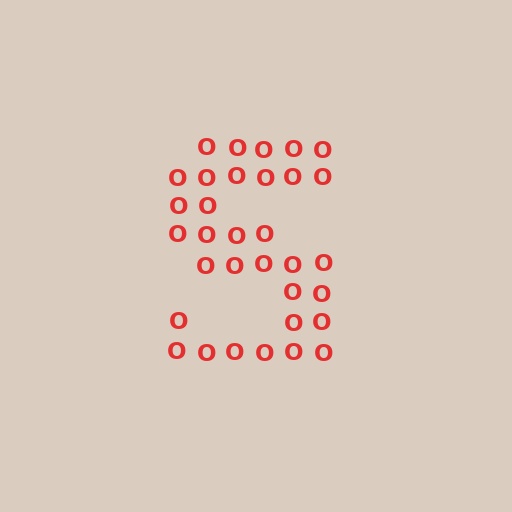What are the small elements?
The small elements are letter O's.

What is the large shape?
The large shape is the letter S.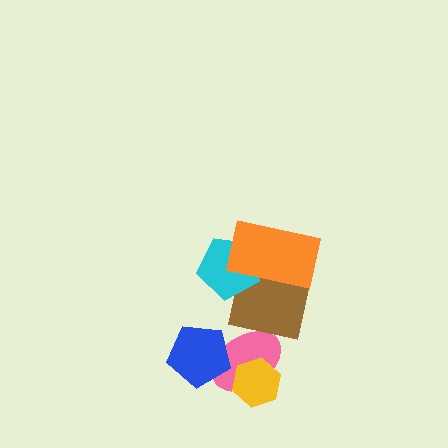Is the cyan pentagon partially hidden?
Yes, it is partially covered by another shape.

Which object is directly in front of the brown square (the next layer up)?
The cyan pentagon is directly in front of the brown square.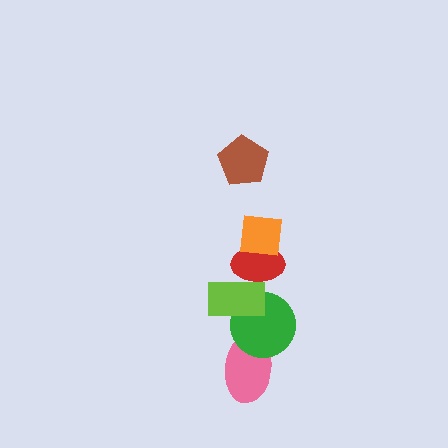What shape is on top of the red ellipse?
The orange square is on top of the red ellipse.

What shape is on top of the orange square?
The brown pentagon is on top of the orange square.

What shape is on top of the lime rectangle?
The red ellipse is on top of the lime rectangle.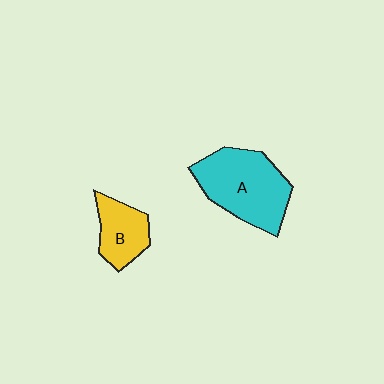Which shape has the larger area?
Shape A (cyan).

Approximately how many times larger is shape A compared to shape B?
Approximately 1.9 times.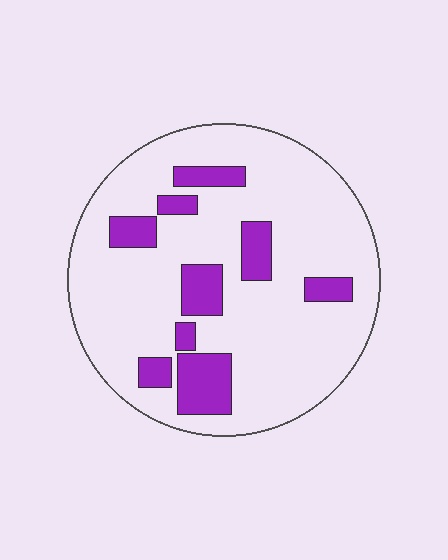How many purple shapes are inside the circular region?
9.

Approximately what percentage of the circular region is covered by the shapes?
Approximately 20%.